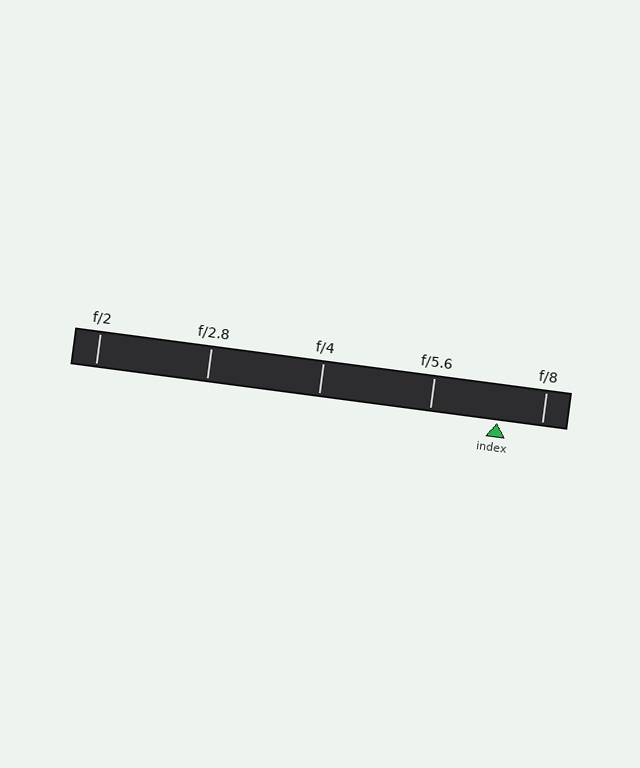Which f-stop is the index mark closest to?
The index mark is closest to f/8.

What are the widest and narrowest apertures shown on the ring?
The widest aperture shown is f/2 and the narrowest is f/8.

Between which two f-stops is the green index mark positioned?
The index mark is between f/5.6 and f/8.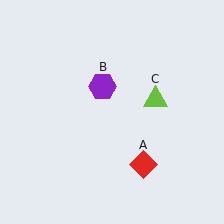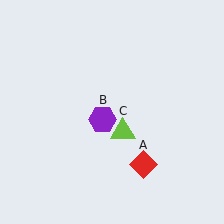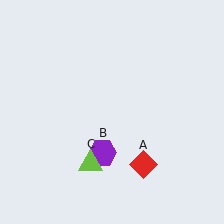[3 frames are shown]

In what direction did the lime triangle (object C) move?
The lime triangle (object C) moved down and to the left.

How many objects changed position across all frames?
2 objects changed position: purple hexagon (object B), lime triangle (object C).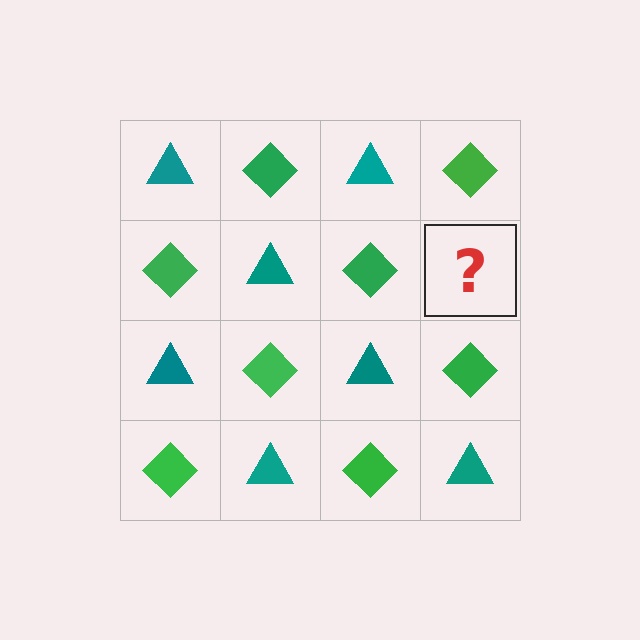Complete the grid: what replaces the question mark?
The question mark should be replaced with a teal triangle.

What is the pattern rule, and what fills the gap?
The rule is that it alternates teal triangle and green diamond in a checkerboard pattern. The gap should be filled with a teal triangle.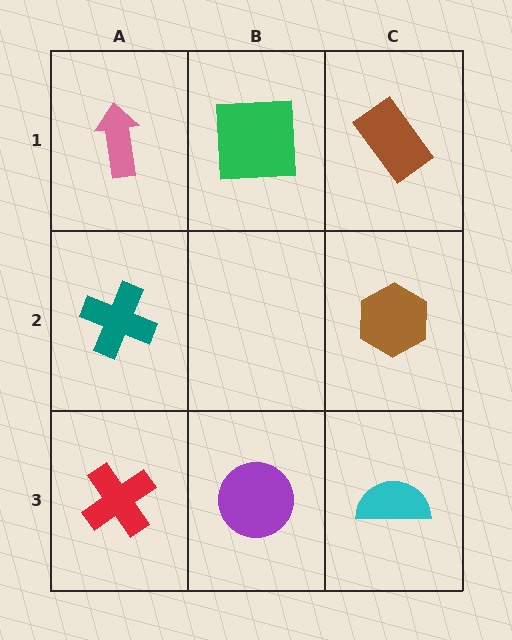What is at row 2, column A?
A teal cross.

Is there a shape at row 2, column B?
No, that cell is empty.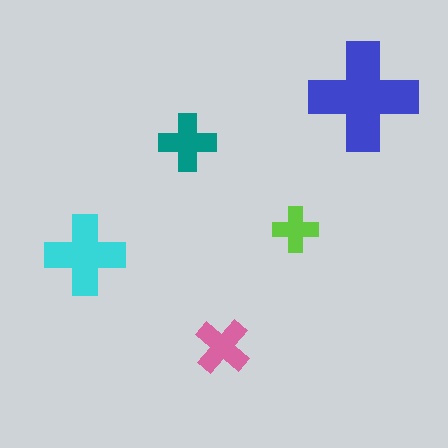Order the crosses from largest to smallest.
the blue one, the cyan one, the teal one, the pink one, the lime one.